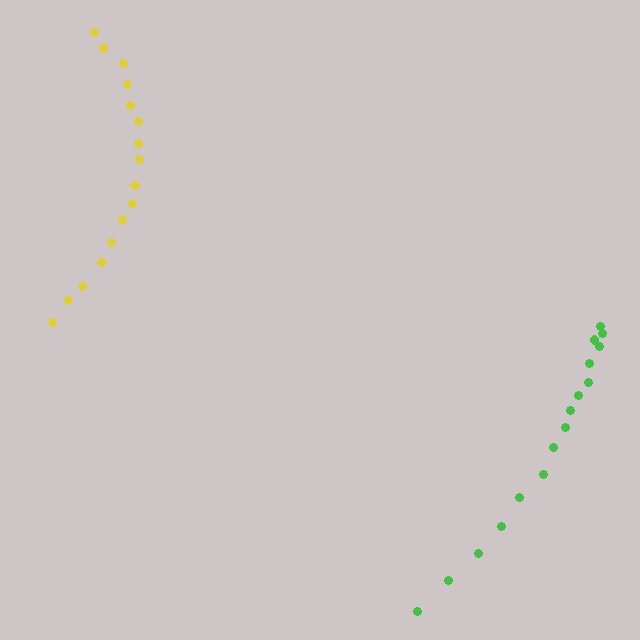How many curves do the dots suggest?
There are 2 distinct paths.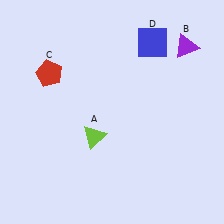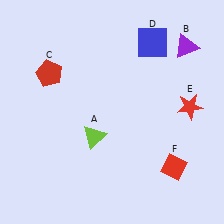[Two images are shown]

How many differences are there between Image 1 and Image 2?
There are 2 differences between the two images.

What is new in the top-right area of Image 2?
A red star (E) was added in the top-right area of Image 2.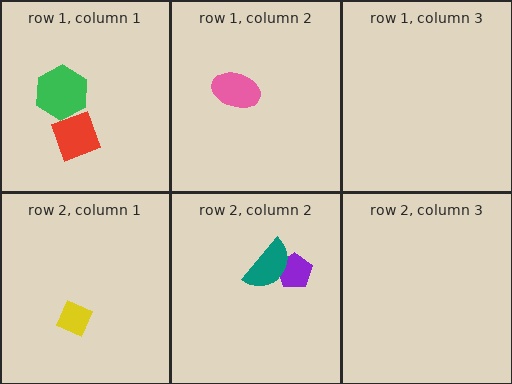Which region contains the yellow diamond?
The row 2, column 1 region.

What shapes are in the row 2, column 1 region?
The yellow diamond.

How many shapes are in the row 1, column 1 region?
2.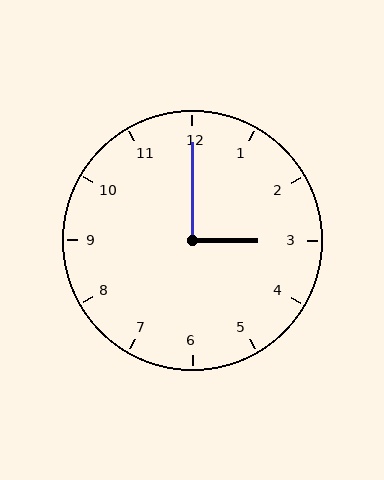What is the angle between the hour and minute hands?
Approximately 90 degrees.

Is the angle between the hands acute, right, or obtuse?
It is right.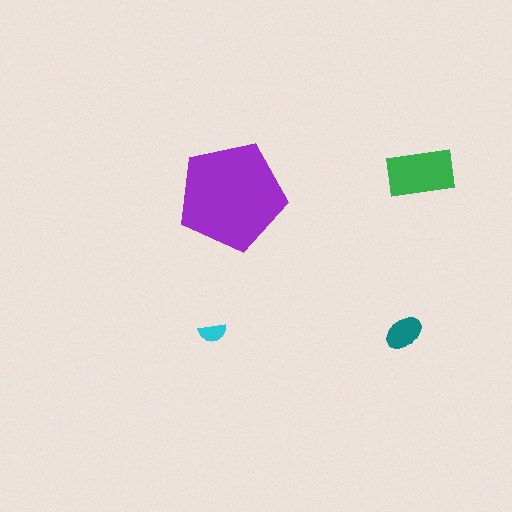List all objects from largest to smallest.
The purple pentagon, the green rectangle, the teal ellipse, the cyan semicircle.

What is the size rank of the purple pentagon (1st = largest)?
1st.